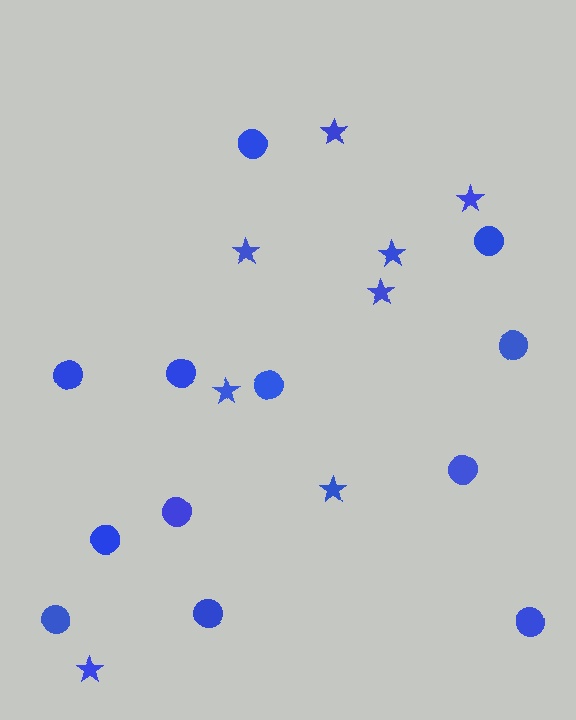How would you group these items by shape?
There are 2 groups: one group of circles (12) and one group of stars (8).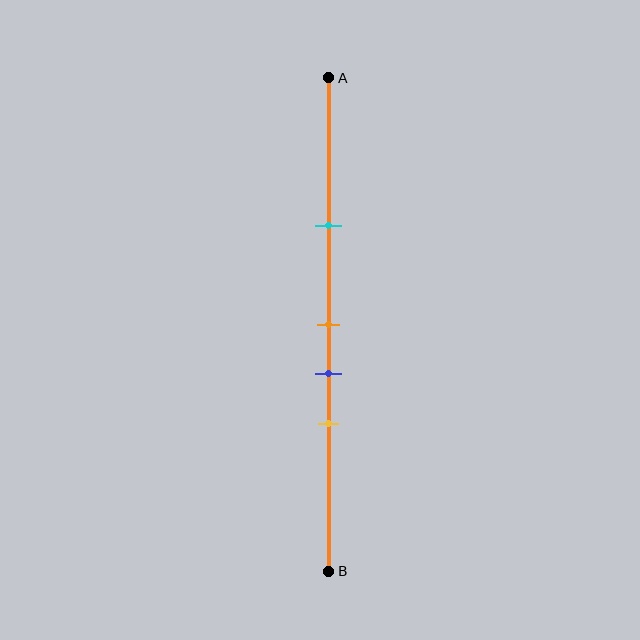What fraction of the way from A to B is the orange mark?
The orange mark is approximately 50% (0.5) of the way from A to B.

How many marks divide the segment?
There are 4 marks dividing the segment.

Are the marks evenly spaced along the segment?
No, the marks are not evenly spaced.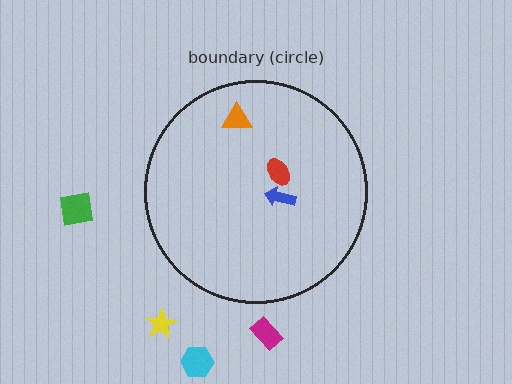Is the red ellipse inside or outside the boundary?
Inside.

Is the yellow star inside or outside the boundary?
Outside.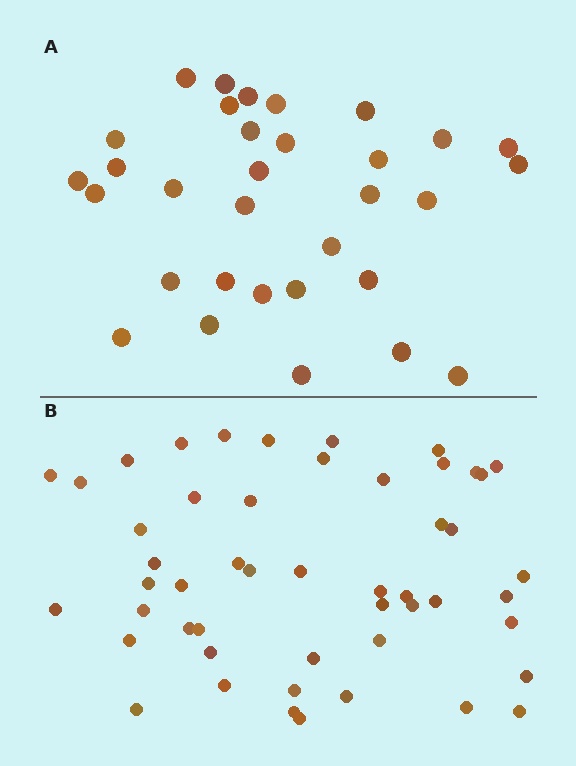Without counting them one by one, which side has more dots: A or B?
Region B (the bottom region) has more dots.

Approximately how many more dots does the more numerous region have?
Region B has approximately 20 more dots than region A.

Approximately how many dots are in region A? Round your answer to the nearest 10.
About 30 dots. (The exact count is 32, which rounds to 30.)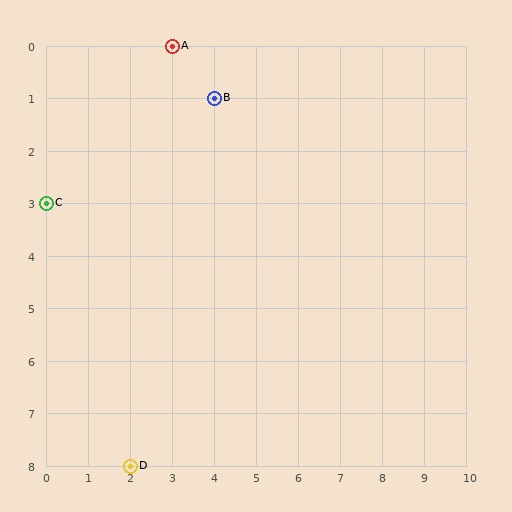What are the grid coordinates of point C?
Point C is at grid coordinates (0, 3).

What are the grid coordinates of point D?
Point D is at grid coordinates (2, 8).